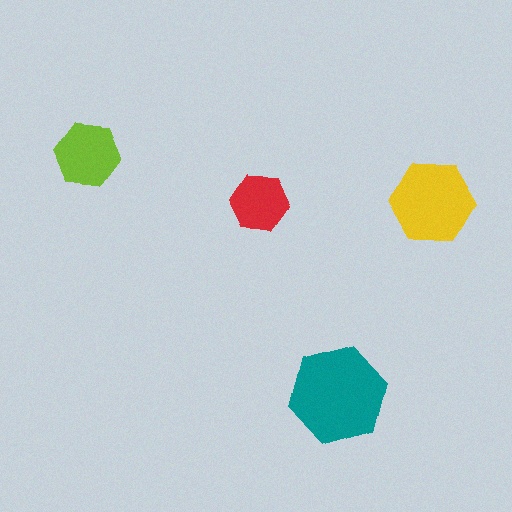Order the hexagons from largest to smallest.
the teal one, the yellow one, the lime one, the red one.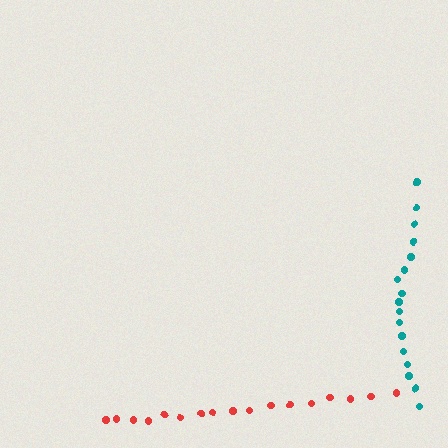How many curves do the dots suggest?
There are 2 distinct paths.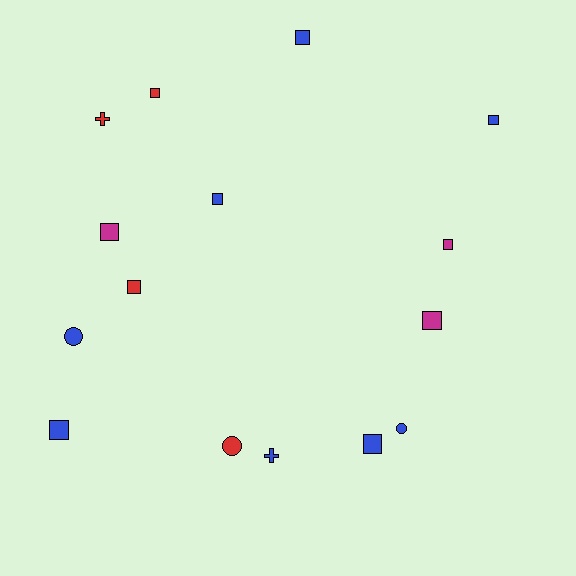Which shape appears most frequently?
Square, with 10 objects.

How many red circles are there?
There is 1 red circle.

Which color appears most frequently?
Blue, with 8 objects.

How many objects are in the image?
There are 15 objects.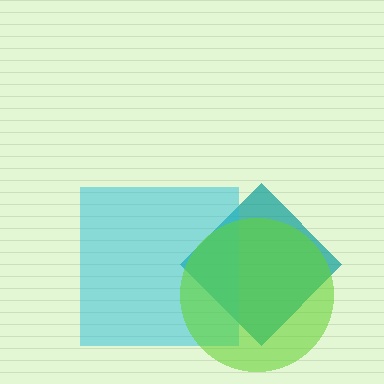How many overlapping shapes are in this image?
There are 3 overlapping shapes in the image.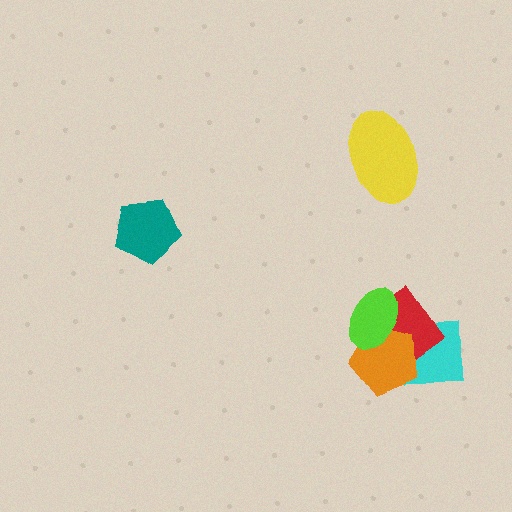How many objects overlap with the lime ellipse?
3 objects overlap with the lime ellipse.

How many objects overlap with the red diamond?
3 objects overlap with the red diamond.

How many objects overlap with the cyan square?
3 objects overlap with the cyan square.